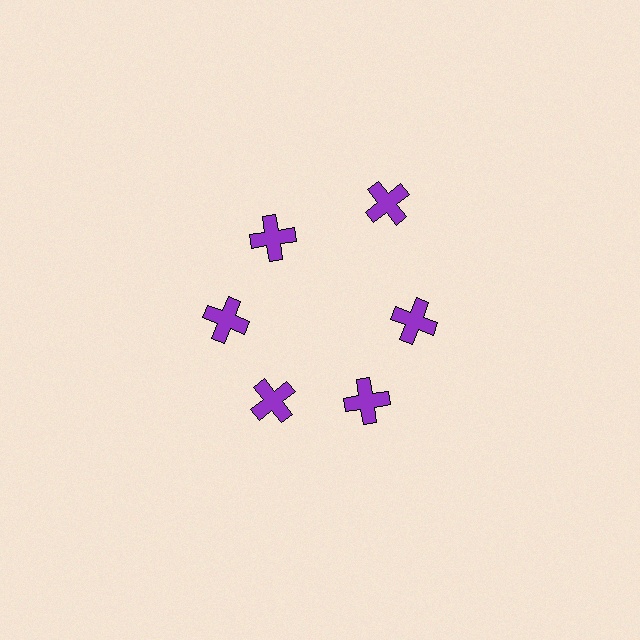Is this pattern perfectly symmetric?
No. The 6 purple crosses are arranged in a ring, but one element near the 1 o'clock position is pushed outward from the center, breaking the 6-fold rotational symmetry.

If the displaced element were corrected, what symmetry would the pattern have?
It would have 6-fold rotational symmetry — the pattern would map onto itself every 60 degrees.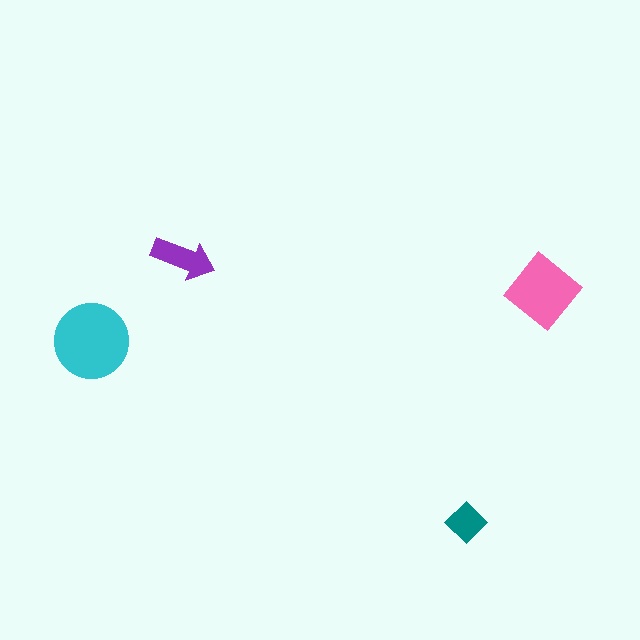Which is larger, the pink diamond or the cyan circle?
The cyan circle.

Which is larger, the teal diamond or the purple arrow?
The purple arrow.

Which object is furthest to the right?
The pink diamond is rightmost.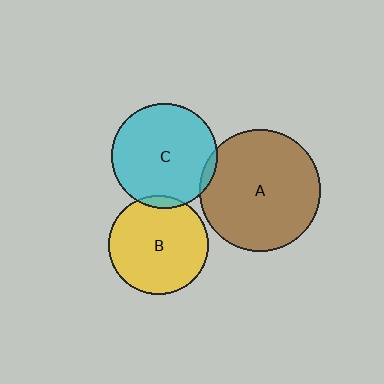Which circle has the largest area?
Circle A (brown).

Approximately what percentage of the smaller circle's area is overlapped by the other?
Approximately 5%.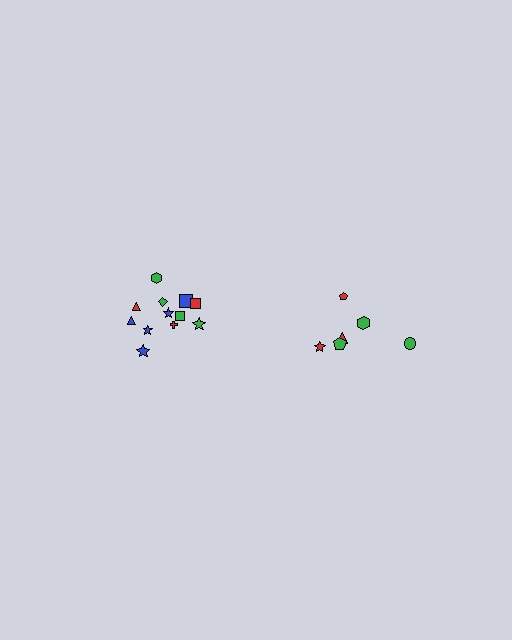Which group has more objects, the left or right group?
The left group.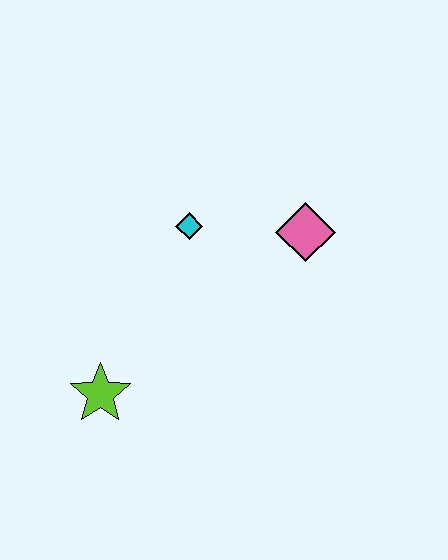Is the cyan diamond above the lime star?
Yes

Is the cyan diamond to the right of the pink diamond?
No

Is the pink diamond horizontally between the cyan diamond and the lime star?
No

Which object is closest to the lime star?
The cyan diamond is closest to the lime star.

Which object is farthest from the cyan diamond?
The lime star is farthest from the cyan diamond.